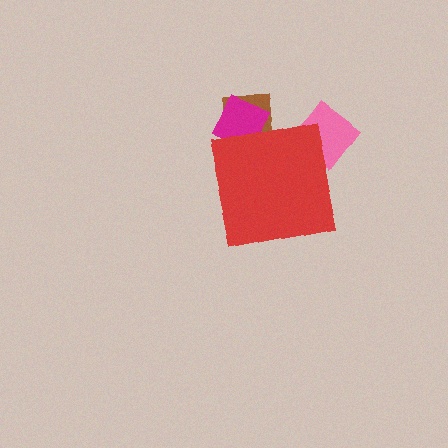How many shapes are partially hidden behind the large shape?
3 shapes are partially hidden.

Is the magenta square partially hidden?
Yes, the magenta square is partially hidden behind the red square.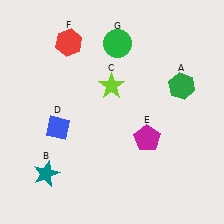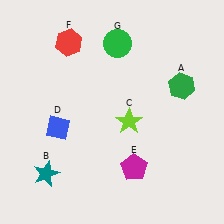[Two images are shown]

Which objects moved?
The objects that moved are: the lime star (C), the magenta pentagon (E).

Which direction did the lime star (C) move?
The lime star (C) moved down.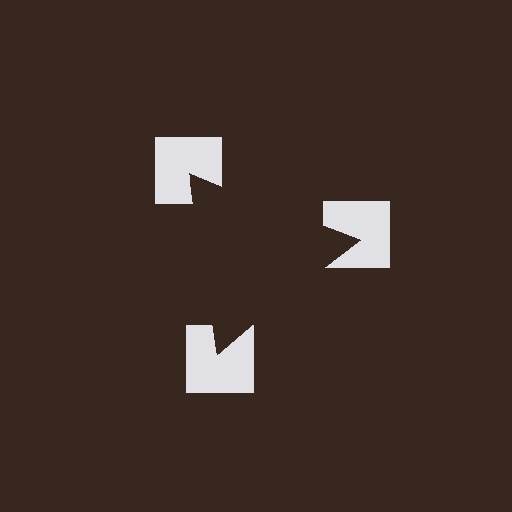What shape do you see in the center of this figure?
An illusory triangle — its edges are inferred from the aligned wedge cuts in the notched squares, not physically drawn.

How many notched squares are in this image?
There are 3 — one at each vertex of the illusory triangle.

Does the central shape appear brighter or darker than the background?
It typically appears slightly darker than the background, even though no actual brightness change is drawn.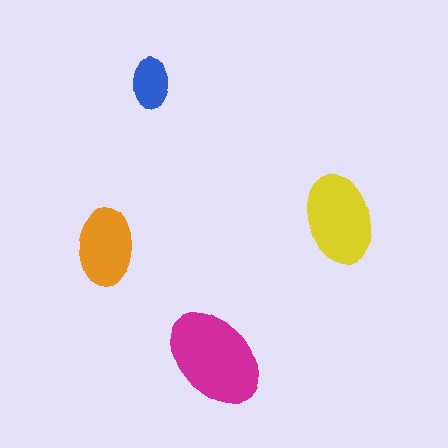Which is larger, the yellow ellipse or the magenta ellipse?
The magenta one.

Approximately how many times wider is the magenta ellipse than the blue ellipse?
About 2 times wider.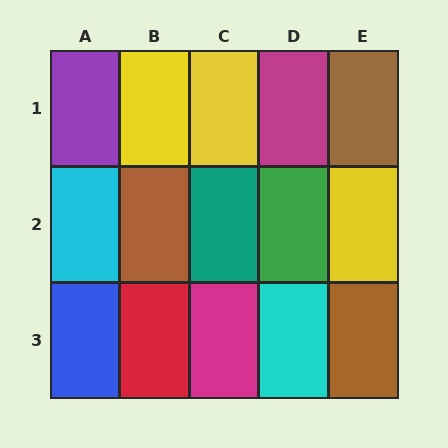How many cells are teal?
1 cell is teal.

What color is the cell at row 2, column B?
Brown.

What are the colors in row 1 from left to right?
Purple, yellow, yellow, magenta, brown.